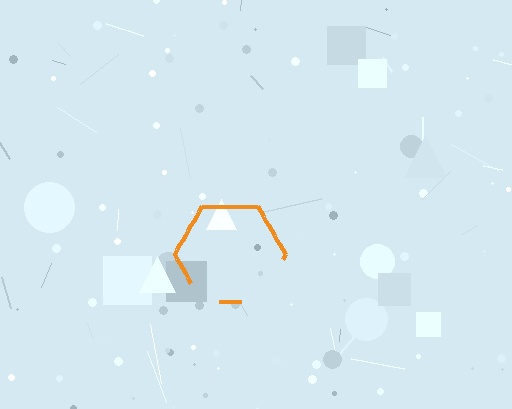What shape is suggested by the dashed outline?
The dashed outline suggests a hexagon.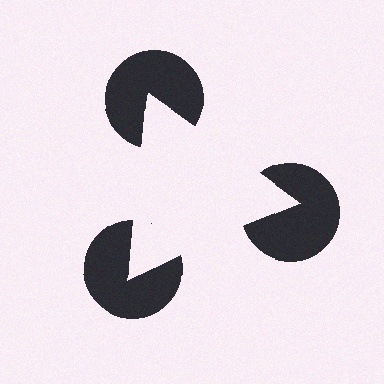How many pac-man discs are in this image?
There are 3 — one at each vertex of the illusory triangle.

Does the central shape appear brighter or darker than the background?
It typically appears slightly brighter than the background, even though no actual brightness change is drawn.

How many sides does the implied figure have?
3 sides.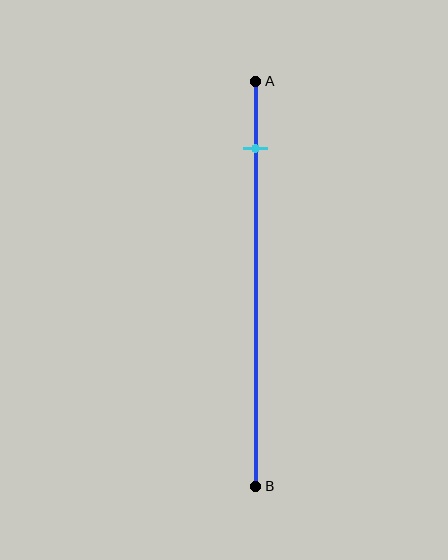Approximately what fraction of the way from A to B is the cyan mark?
The cyan mark is approximately 15% of the way from A to B.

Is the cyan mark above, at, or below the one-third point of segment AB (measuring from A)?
The cyan mark is above the one-third point of segment AB.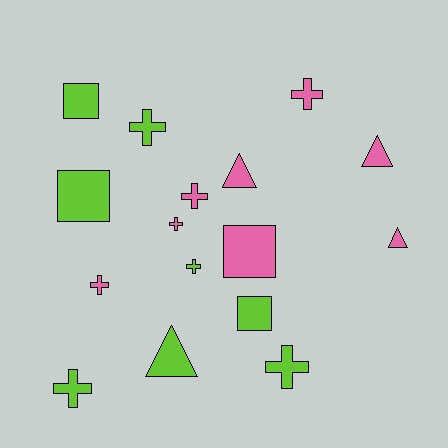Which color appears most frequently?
Lime, with 8 objects.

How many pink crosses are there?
There are 4 pink crosses.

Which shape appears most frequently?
Cross, with 8 objects.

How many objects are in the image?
There are 16 objects.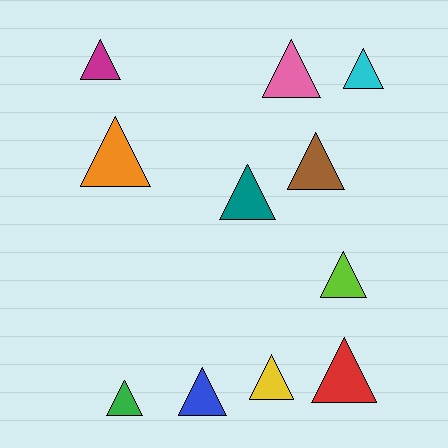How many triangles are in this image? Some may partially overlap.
There are 11 triangles.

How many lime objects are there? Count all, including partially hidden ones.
There is 1 lime object.